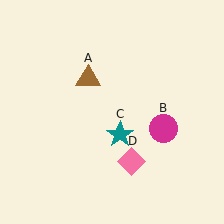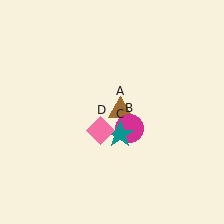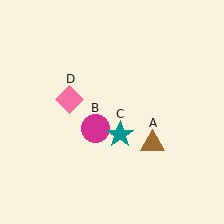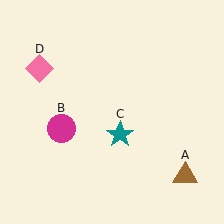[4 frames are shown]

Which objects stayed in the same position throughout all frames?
Teal star (object C) remained stationary.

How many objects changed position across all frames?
3 objects changed position: brown triangle (object A), magenta circle (object B), pink diamond (object D).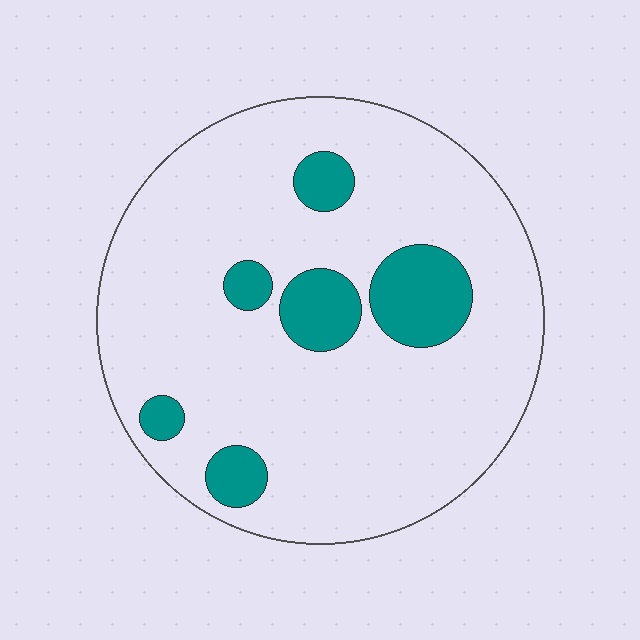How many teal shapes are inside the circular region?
6.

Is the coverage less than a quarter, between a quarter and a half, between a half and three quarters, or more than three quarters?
Less than a quarter.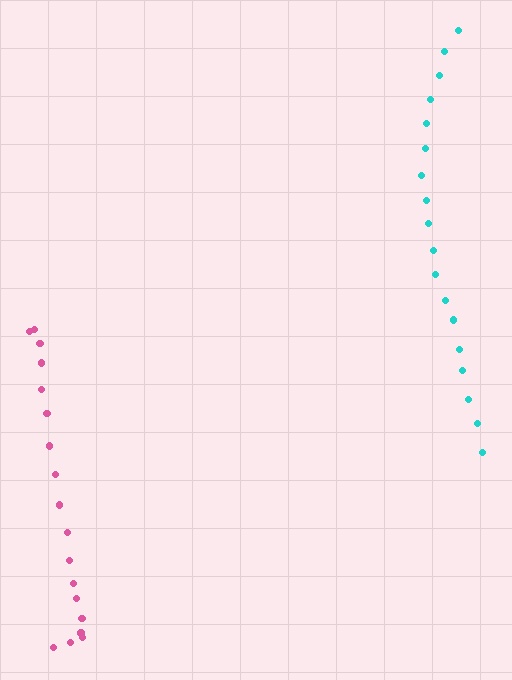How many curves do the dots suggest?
There are 2 distinct paths.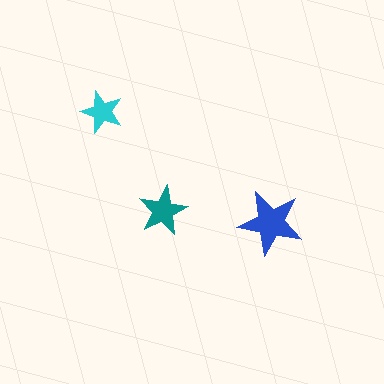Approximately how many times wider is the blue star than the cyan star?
About 1.5 times wider.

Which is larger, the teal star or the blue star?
The blue one.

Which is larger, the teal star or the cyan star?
The teal one.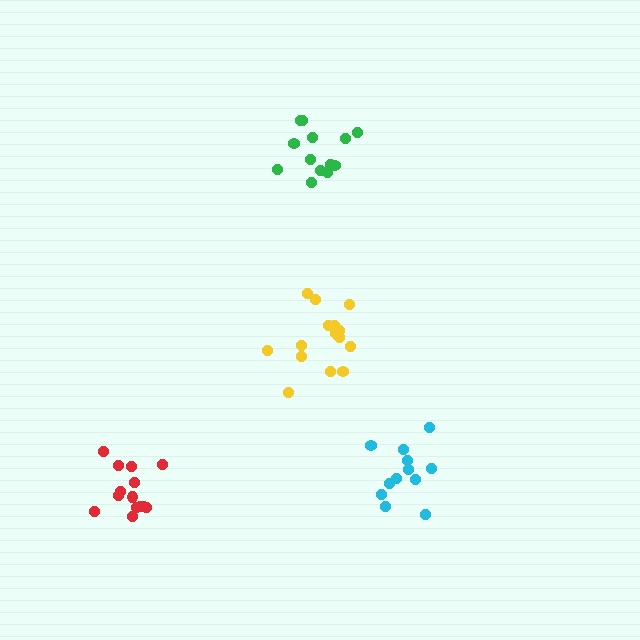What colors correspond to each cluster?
The clusters are colored: green, yellow, cyan, red.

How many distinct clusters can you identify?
There are 4 distinct clusters.